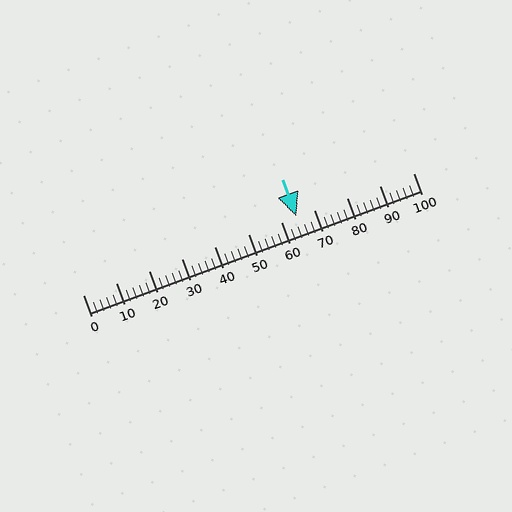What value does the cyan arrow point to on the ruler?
The cyan arrow points to approximately 65.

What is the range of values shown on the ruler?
The ruler shows values from 0 to 100.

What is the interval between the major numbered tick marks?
The major tick marks are spaced 10 units apart.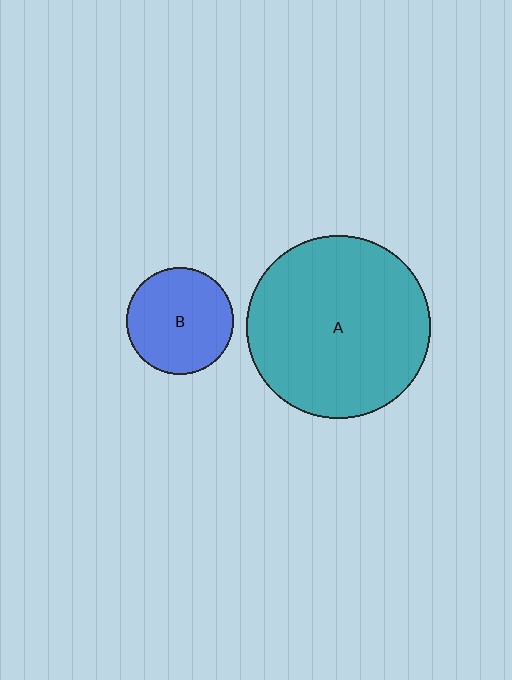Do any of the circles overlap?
No, none of the circles overlap.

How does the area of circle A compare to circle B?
Approximately 2.9 times.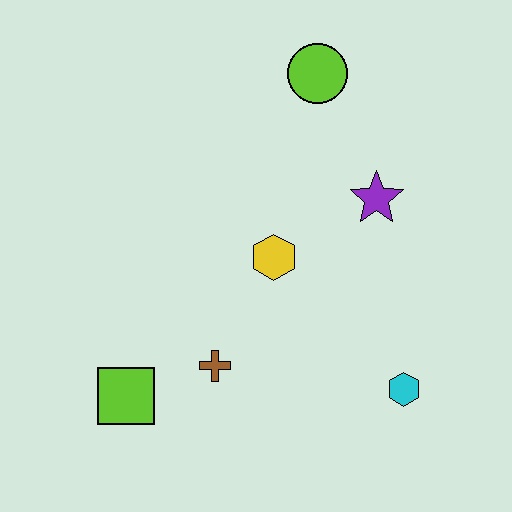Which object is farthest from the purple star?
The lime square is farthest from the purple star.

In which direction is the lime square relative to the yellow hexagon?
The lime square is to the left of the yellow hexagon.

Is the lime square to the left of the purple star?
Yes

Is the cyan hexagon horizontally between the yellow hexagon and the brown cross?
No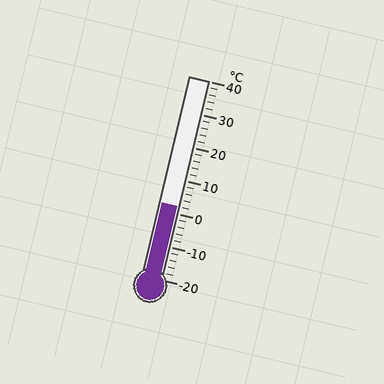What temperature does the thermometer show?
The thermometer shows approximately 2°C.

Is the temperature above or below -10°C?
The temperature is above -10°C.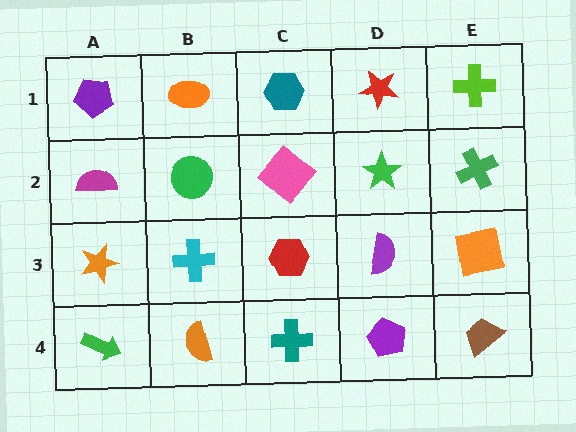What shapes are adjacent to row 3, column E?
A green cross (row 2, column E), a brown trapezoid (row 4, column E), a purple semicircle (row 3, column D).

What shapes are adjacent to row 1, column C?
A pink diamond (row 2, column C), an orange ellipse (row 1, column B), a red star (row 1, column D).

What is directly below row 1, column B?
A green circle.